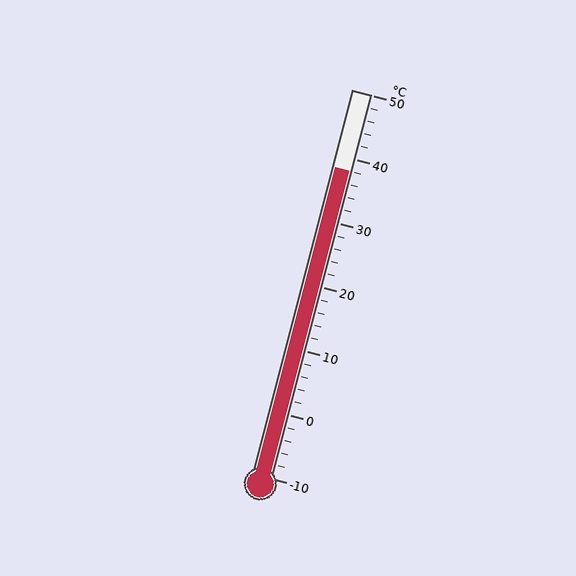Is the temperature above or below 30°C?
The temperature is above 30°C.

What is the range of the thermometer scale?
The thermometer scale ranges from -10°C to 50°C.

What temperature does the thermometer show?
The thermometer shows approximately 38°C.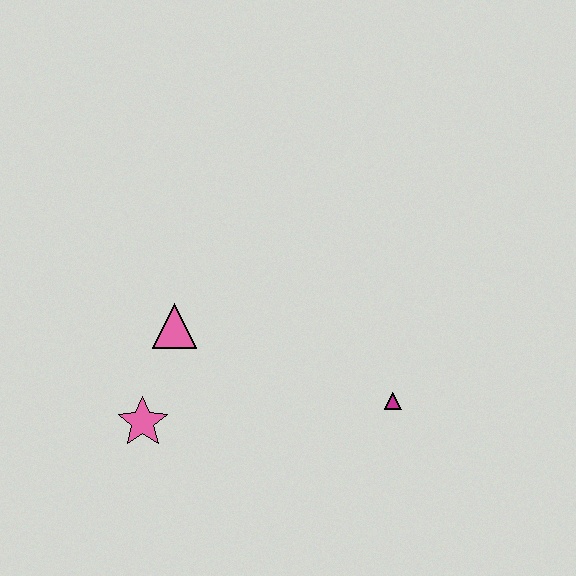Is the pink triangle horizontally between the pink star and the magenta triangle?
Yes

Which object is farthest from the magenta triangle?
The pink star is farthest from the magenta triangle.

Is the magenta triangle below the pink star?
No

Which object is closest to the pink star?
The pink triangle is closest to the pink star.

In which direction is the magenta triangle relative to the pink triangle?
The magenta triangle is to the right of the pink triangle.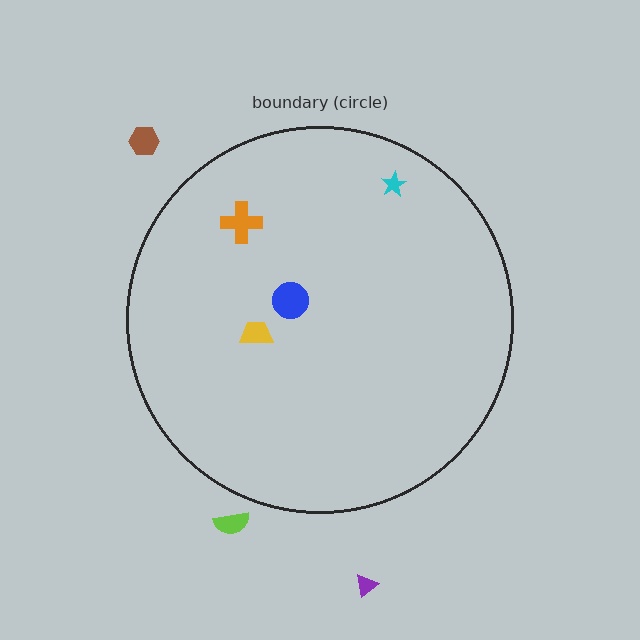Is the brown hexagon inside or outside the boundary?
Outside.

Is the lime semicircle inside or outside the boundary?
Outside.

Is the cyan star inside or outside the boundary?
Inside.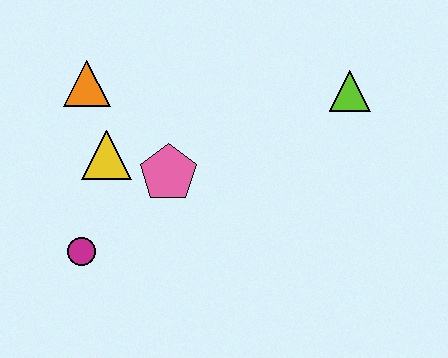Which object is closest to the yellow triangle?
The pink pentagon is closest to the yellow triangle.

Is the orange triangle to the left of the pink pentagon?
Yes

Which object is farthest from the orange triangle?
The lime triangle is farthest from the orange triangle.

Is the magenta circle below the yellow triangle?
Yes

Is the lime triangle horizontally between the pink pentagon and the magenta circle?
No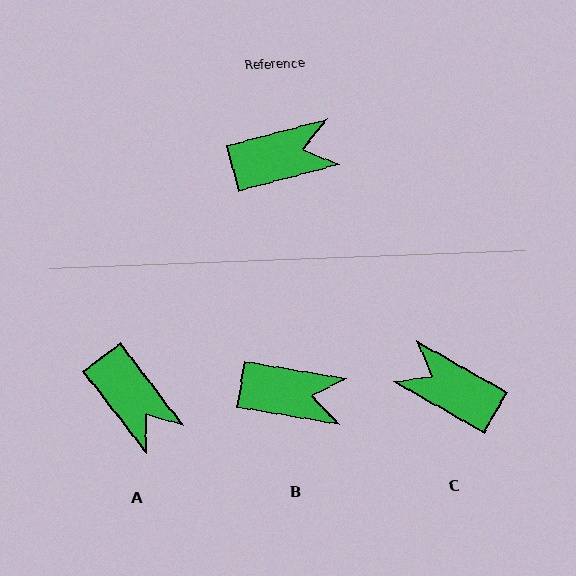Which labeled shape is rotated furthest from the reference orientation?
C, about 135 degrees away.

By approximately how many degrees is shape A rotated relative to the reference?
Approximately 67 degrees clockwise.